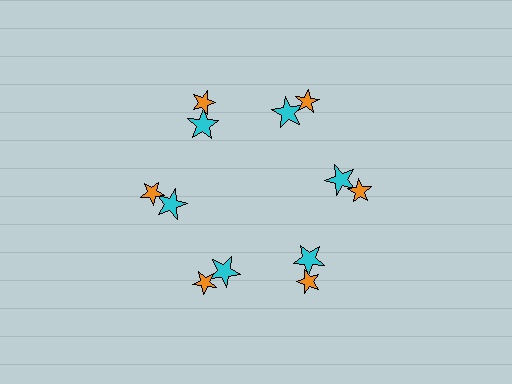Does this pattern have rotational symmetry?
Yes, this pattern has 6-fold rotational symmetry. It looks the same after rotating 60 degrees around the center.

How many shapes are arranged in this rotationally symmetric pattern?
There are 12 shapes, arranged in 6 groups of 2.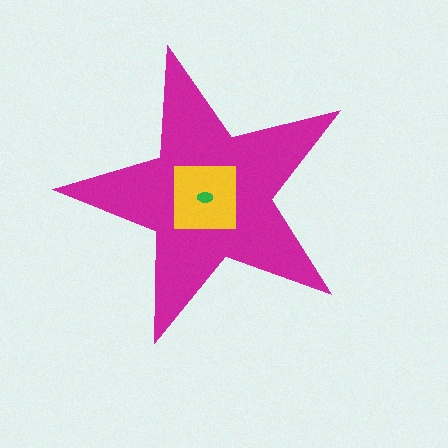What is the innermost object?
The green ellipse.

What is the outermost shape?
The magenta star.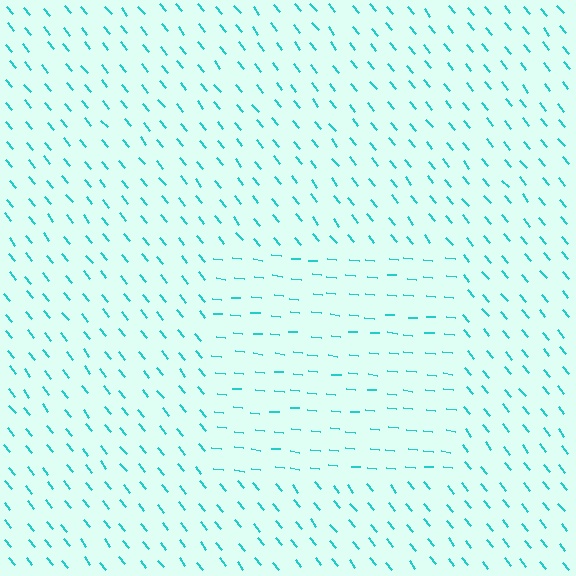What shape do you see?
I see a rectangle.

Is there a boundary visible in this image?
Yes, there is a texture boundary formed by a change in line orientation.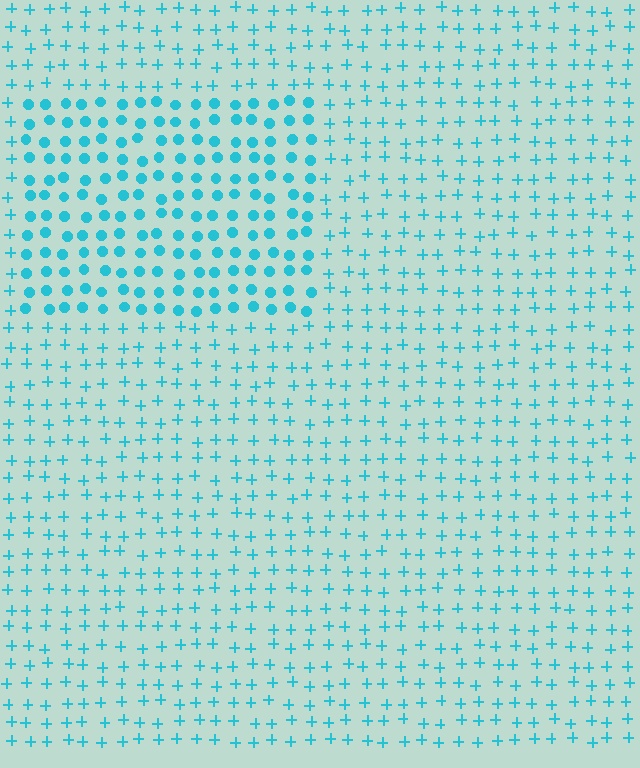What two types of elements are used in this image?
The image uses circles inside the rectangle region and plus signs outside it.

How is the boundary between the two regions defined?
The boundary is defined by a change in element shape: circles inside vs. plus signs outside. All elements share the same color and spacing.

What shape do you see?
I see a rectangle.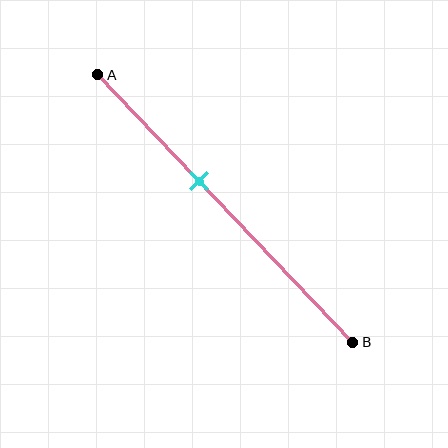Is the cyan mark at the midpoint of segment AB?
No, the mark is at about 40% from A, not at the 50% midpoint.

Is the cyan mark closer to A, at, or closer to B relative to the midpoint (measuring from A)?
The cyan mark is closer to point A than the midpoint of segment AB.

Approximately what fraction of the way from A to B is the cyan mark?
The cyan mark is approximately 40% of the way from A to B.